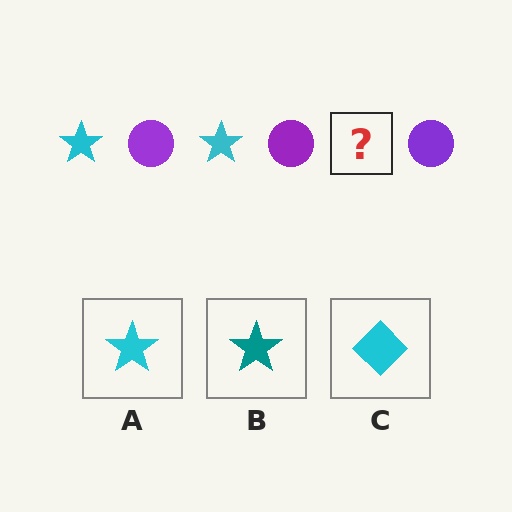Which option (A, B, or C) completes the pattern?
A.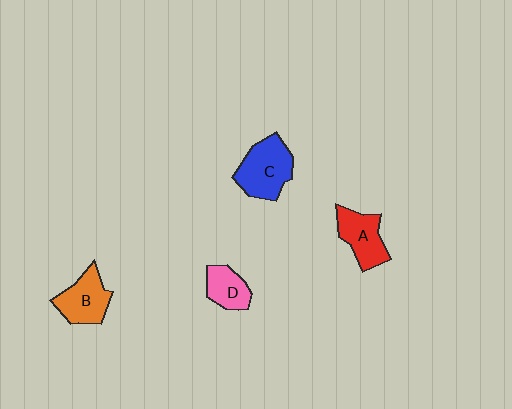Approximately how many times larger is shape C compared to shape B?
Approximately 1.2 times.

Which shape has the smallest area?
Shape D (pink).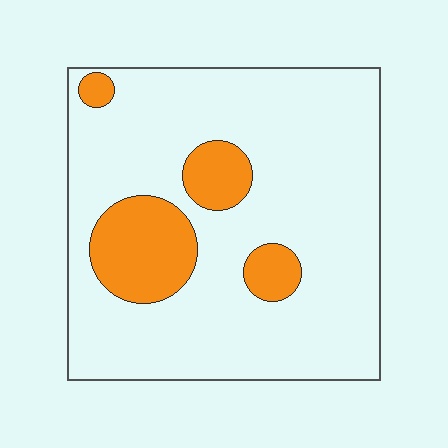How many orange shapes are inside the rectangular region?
4.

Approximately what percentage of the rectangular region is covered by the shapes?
Approximately 15%.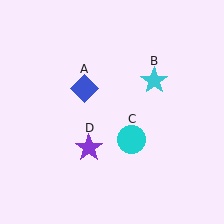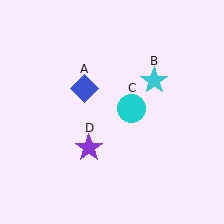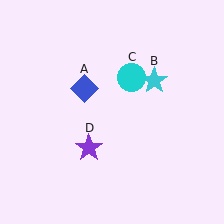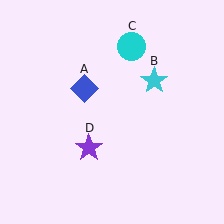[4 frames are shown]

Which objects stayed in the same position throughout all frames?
Blue diamond (object A) and cyan star (object B) and purple star (object D) remained stationary.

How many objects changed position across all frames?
1 object changed position: cyan circle (object C).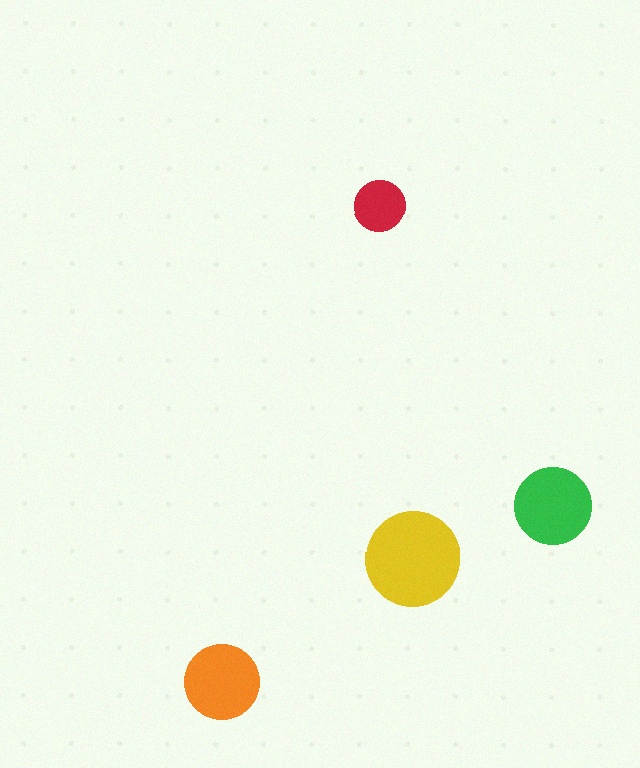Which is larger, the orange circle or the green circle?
The green one.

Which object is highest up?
The red circle is topmost.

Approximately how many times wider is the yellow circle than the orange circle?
About 1.5 times wider.